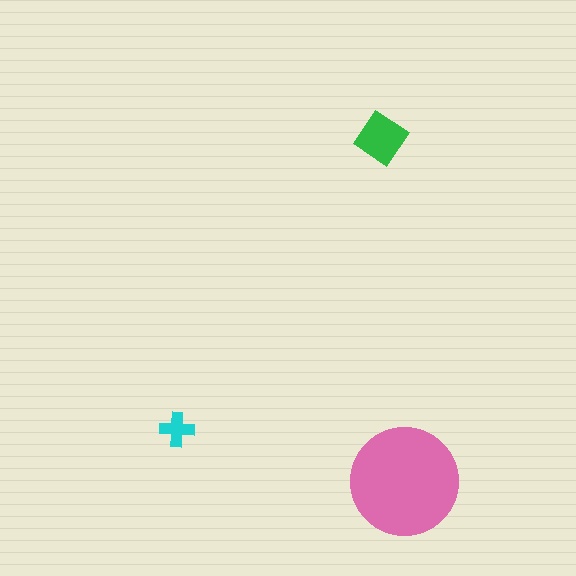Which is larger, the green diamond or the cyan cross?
The green diamond.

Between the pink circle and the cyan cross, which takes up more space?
The pink circle.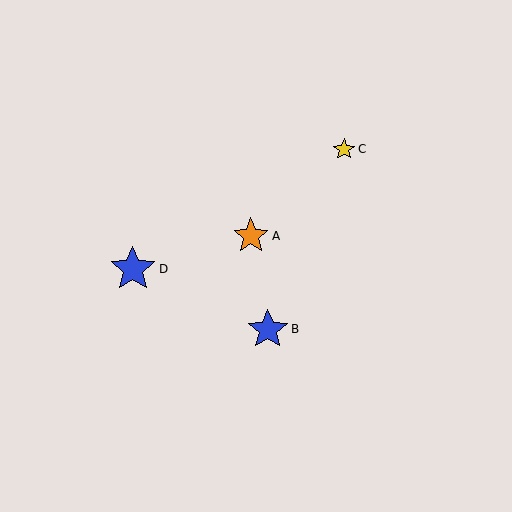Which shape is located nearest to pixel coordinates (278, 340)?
The blue star (labeled B) at (268, 329) is nearest to that location.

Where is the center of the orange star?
The center of the orange star is at (251, 236).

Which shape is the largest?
The blue star (labeled D) is the largest.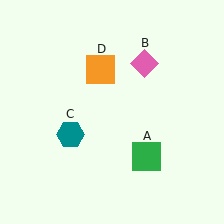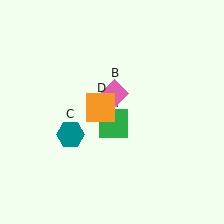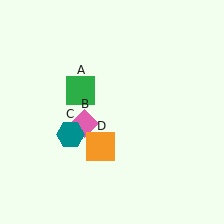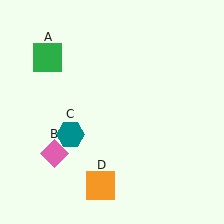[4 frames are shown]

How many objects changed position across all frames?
3 objects changed position: green square (object A), pink diamond (object B), orange square (object D).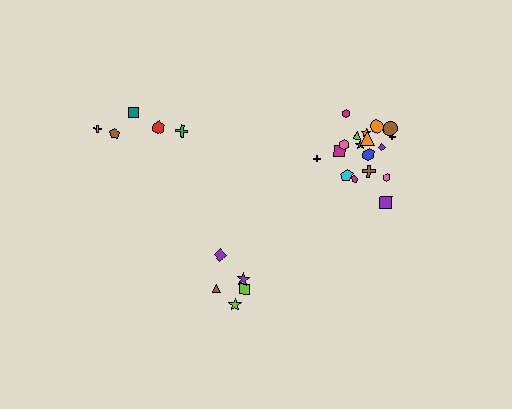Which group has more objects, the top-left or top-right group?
The top-right group.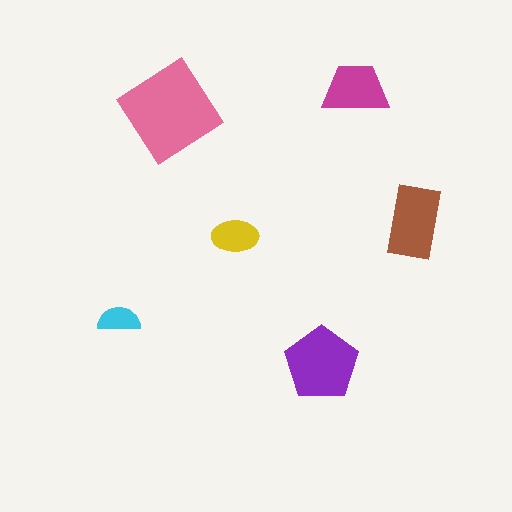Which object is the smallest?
The cyan semicircle.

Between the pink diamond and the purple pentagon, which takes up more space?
The pink diamond.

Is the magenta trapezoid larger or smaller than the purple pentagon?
Smaller.